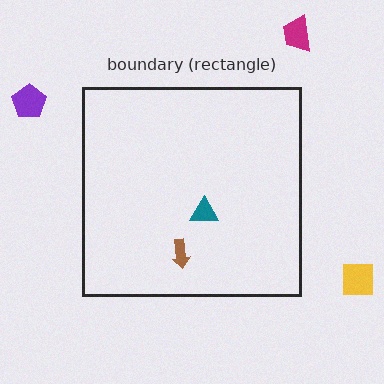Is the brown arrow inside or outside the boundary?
Inside.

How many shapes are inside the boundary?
2 inside, 3 outside.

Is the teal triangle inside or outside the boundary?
Inside.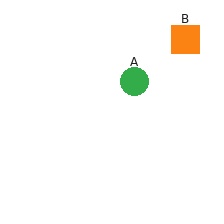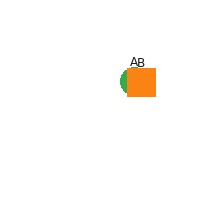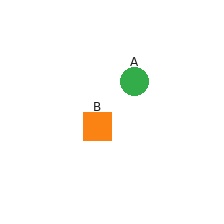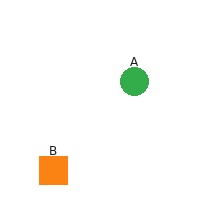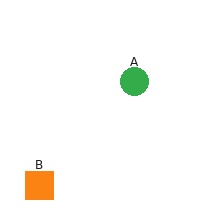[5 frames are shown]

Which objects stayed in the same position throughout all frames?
Green circle (object A) remained stationary.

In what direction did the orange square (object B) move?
The orange square (object B) moved down and to the left.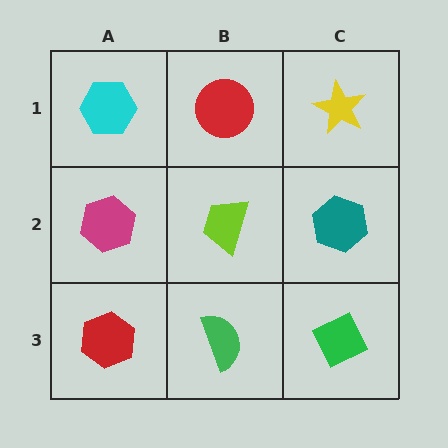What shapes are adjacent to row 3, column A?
A magenta hexagon (row 2, column A), a green semicircle (row 3, column B).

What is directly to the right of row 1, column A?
A red circle.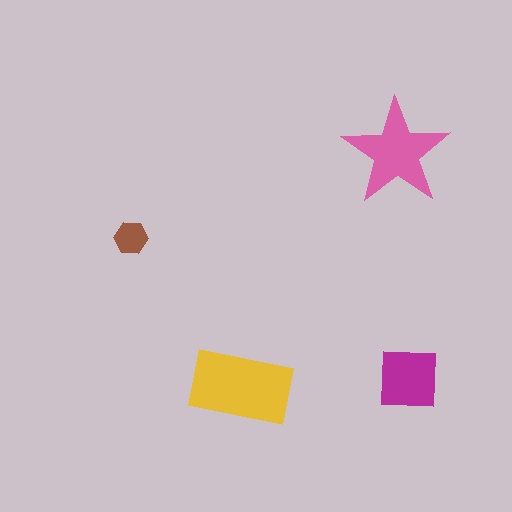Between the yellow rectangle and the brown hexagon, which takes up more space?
The yellow rectangle.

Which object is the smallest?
The brown hexagon.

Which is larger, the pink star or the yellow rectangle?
The yellow rectangle.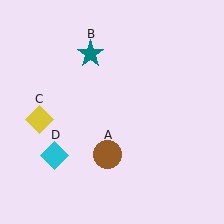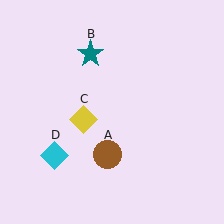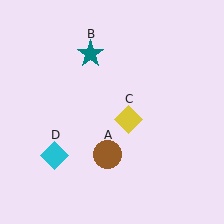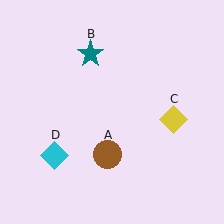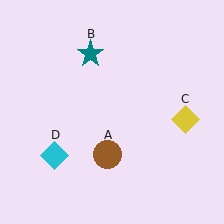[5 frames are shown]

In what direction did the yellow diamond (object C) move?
The yellow diamond (object C) moved right.